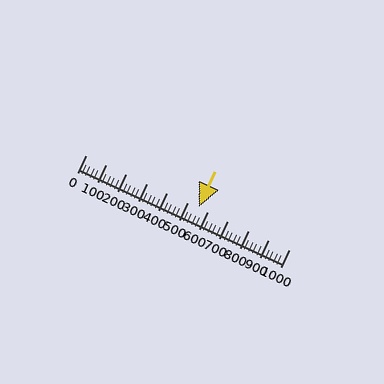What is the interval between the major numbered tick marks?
The major tick marks are spaced 100 units apart.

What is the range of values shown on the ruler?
The ruler shows values from 0 to 1000.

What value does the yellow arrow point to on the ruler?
The yellow arrow points to approximately 558.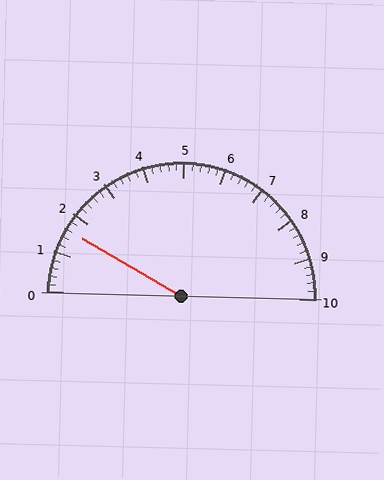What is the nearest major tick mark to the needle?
The nearest major tick mark is 2.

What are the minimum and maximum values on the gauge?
The gauge ranges from 0 to 10.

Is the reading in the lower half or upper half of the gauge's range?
The reading is in the lower half of the range (0 to 10).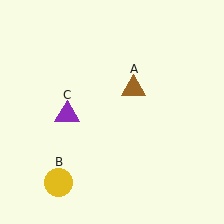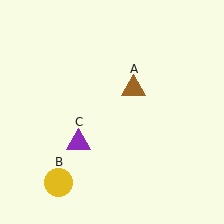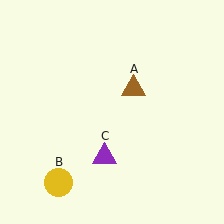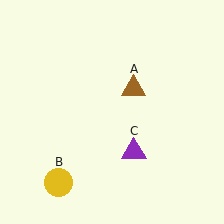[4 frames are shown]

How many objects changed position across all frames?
1 object changed position: purple triangle (object C).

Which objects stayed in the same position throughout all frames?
Brown triangle (object A) and yellow circle (object B) remained stationary.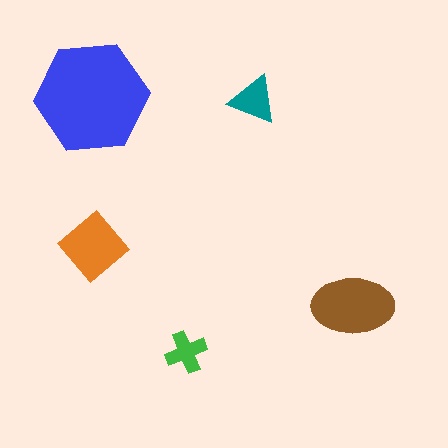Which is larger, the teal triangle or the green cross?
The teal triangle.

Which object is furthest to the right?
The brown ellipse is rightmost.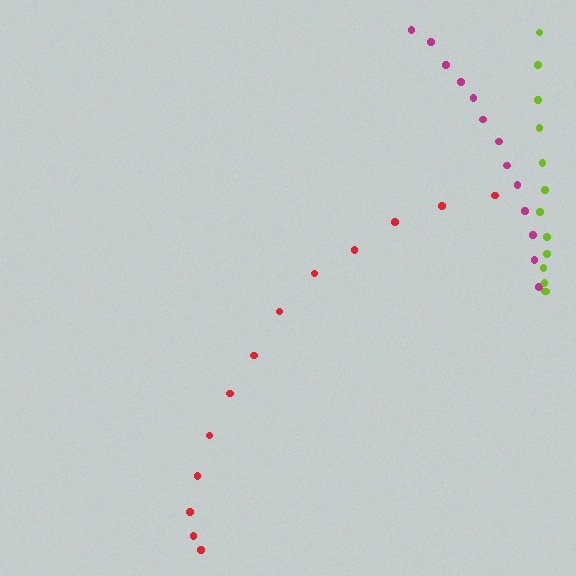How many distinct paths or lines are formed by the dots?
There are 3 distinct paths.